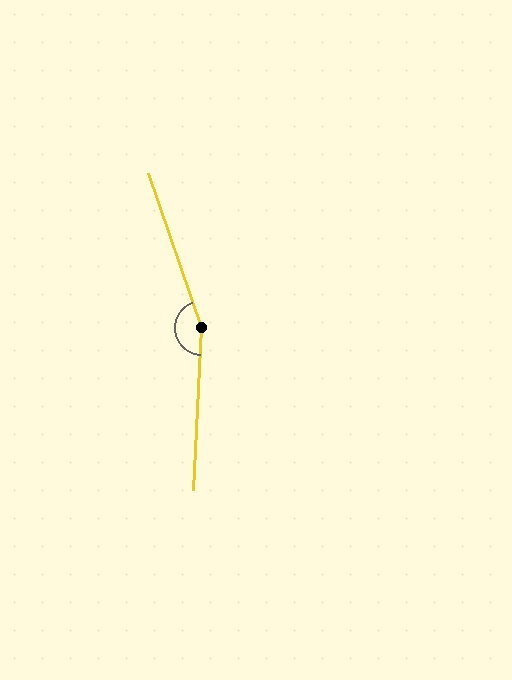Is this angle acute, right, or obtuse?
It is obtuse.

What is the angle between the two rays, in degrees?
Approximately 158 degrees.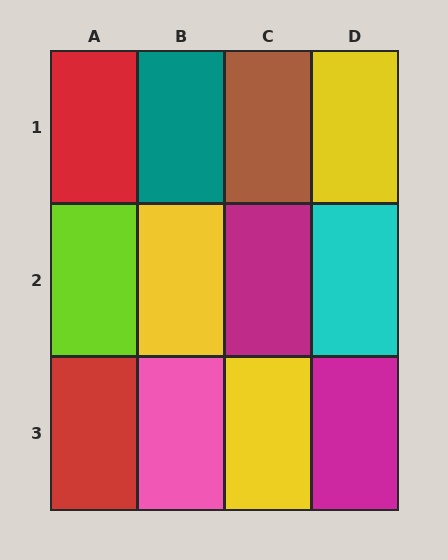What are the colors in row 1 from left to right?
Red, teal, brown, yellow.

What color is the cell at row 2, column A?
Lime.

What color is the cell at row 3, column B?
Pink.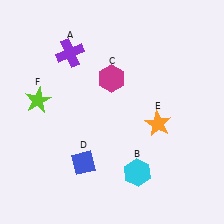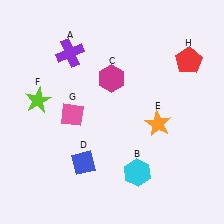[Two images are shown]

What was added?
A pink diamond (G), a red pentagon (H) were added in Image 2.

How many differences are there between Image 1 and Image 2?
There are 2 differences between the two images.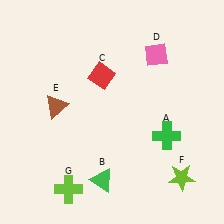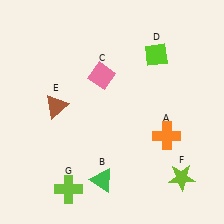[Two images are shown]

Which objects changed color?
A changed from green to orange. C changed from red to pink. D changed from pink to lime.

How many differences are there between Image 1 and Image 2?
There are 3 differences between the two images.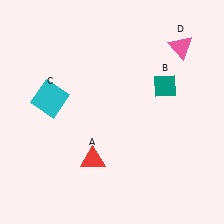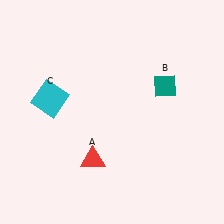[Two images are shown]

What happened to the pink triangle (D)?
The pink triangle (D) was removed in Image 2. It was in the top-right area of Image 1.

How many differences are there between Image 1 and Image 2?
There is 1 difference between the two images.